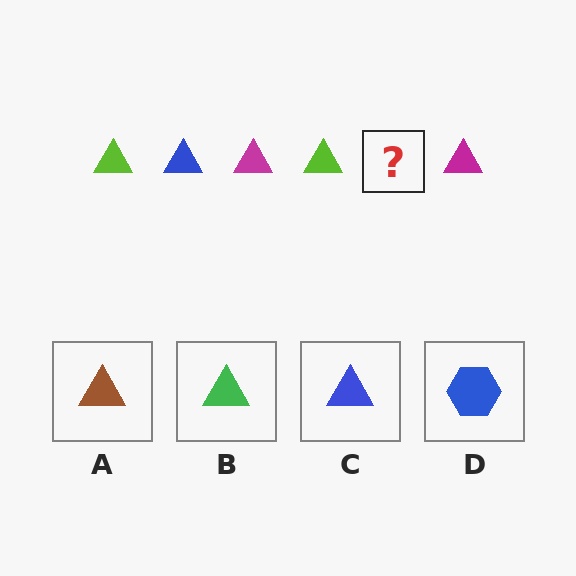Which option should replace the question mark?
Option C.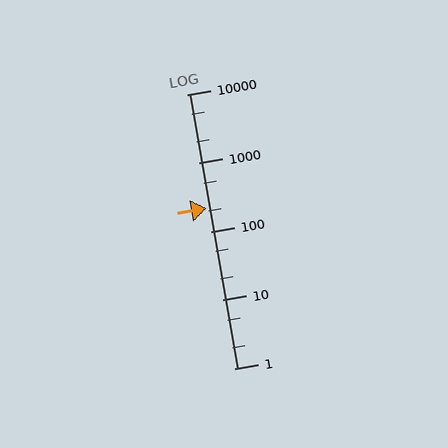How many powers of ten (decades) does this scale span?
The scale spans 4 decades, from 1 to 10000.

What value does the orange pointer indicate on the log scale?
The pointer indicates approximately 220.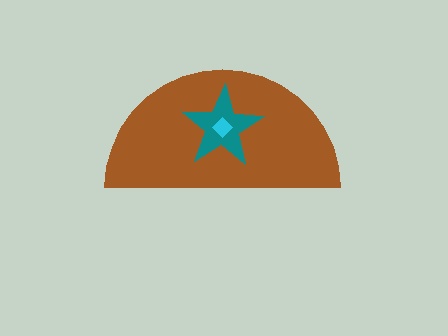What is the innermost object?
The cyan diamond.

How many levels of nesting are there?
3.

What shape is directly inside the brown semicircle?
The teal star.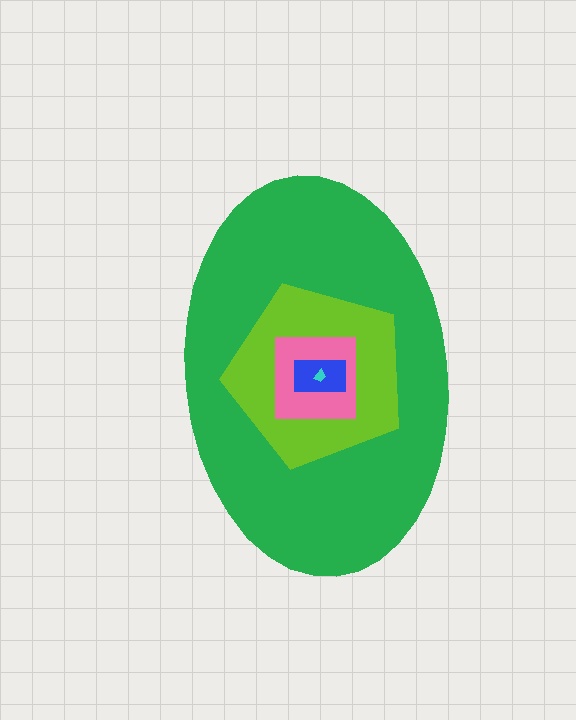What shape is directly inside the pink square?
The blue rectangle.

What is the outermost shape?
The green ellipse.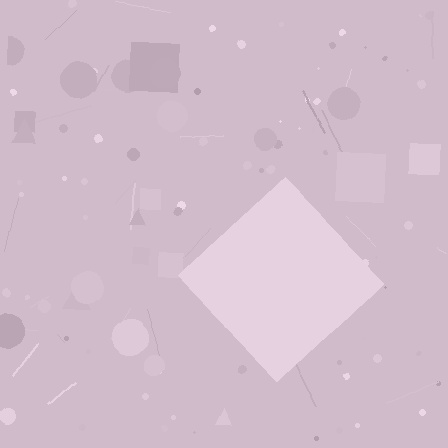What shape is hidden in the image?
A diamond is hidden in the image.